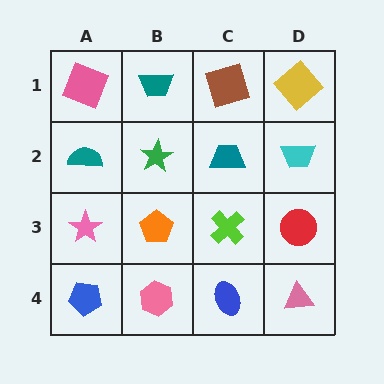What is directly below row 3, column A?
A blue pentagon.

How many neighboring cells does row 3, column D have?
3.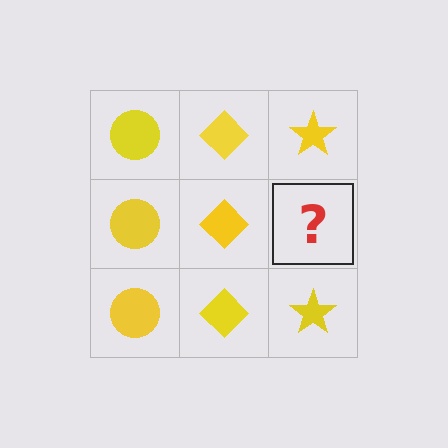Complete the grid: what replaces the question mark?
The question mark should be replaced with a yellow star.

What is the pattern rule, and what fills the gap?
The rule is that each column has a consistent shape. The gap should be filled with a yellow star.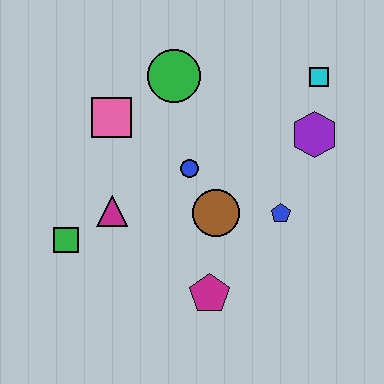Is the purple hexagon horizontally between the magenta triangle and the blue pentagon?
No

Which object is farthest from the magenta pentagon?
The cyan square is farthest from the magenta pentagon.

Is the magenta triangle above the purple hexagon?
No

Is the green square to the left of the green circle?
Yes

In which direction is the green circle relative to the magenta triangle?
The green circle is above the magenta triangle.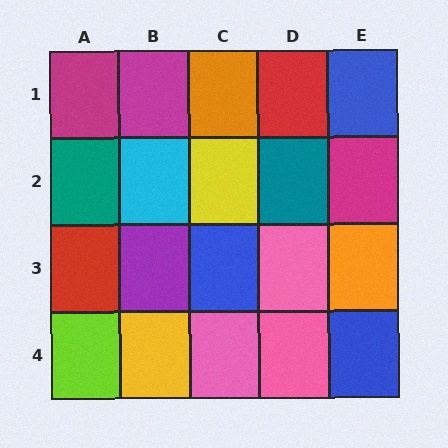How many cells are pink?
3 cells are pink.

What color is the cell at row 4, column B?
Yellow.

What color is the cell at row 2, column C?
Yellow.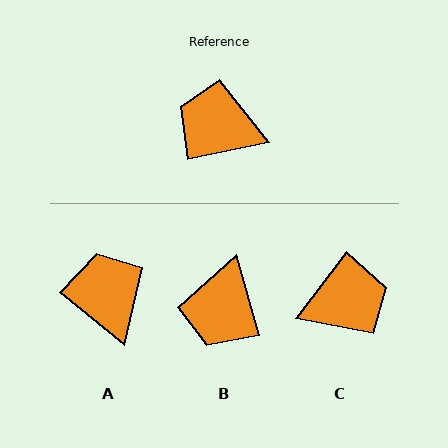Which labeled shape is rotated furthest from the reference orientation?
C, about 140 degrees away.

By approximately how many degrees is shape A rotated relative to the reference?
Approximately 51 degrees clockwise.